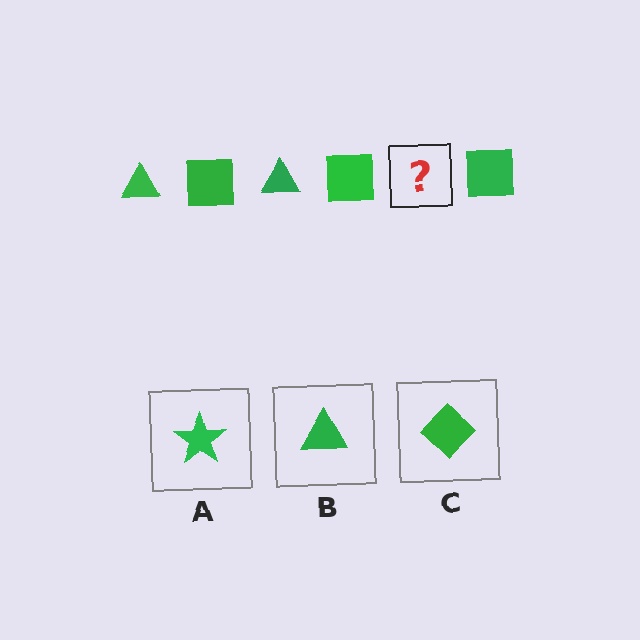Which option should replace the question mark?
Option B.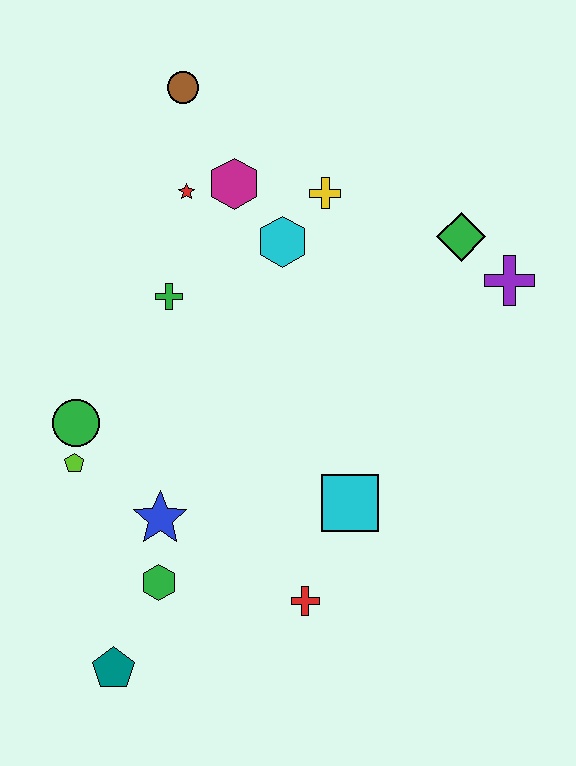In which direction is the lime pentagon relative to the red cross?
The lime pentagon is to the left of the red cross.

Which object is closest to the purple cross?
The green diamond is closest to the purple cross.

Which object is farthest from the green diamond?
The teal pentagon is farthest from the green diamond.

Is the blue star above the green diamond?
No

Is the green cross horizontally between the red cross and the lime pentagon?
Yes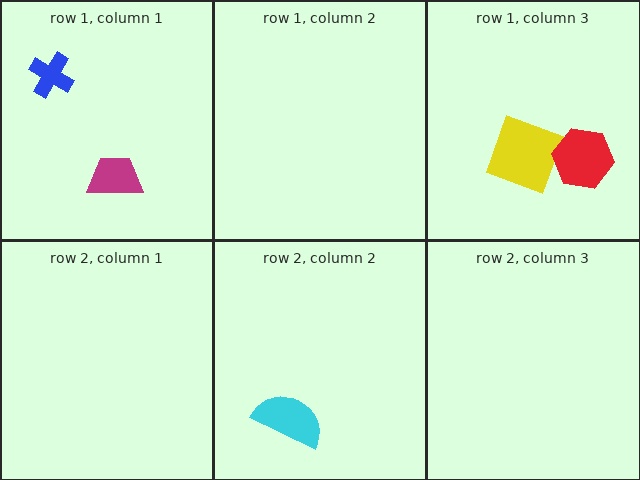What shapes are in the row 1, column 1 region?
The magenta trapezoid, the blue cross.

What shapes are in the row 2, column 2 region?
The cyan semicircle.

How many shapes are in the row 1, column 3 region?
2.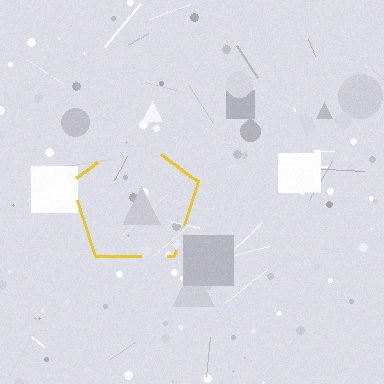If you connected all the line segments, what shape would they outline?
They would outline a pentagon.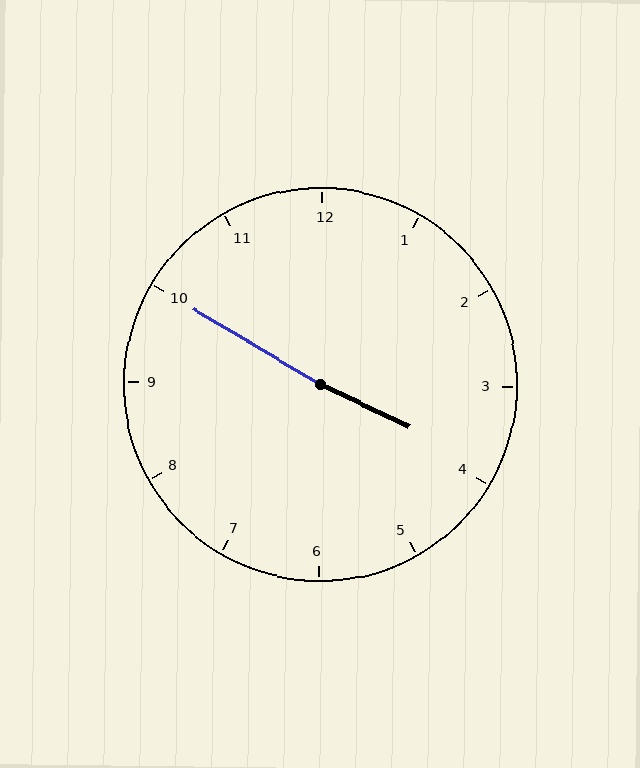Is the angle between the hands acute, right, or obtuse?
It is obtuse.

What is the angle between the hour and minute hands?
Approximately 175 degrees.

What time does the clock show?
3:50.